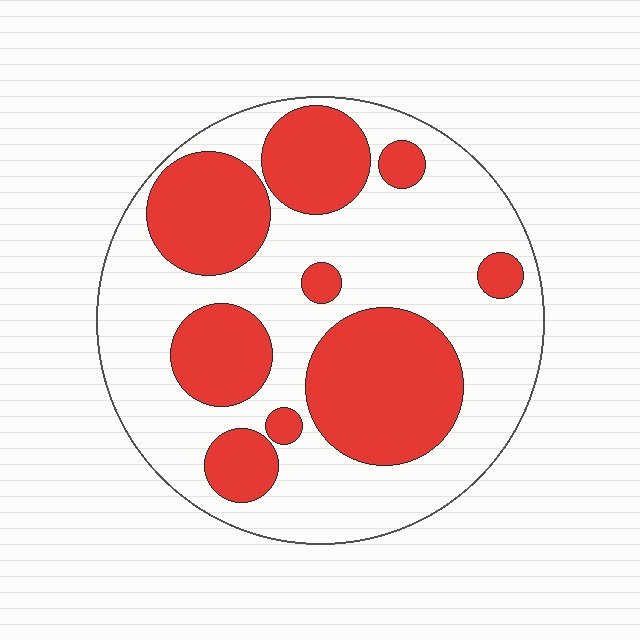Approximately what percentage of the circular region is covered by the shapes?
Approximately 40%.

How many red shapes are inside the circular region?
9.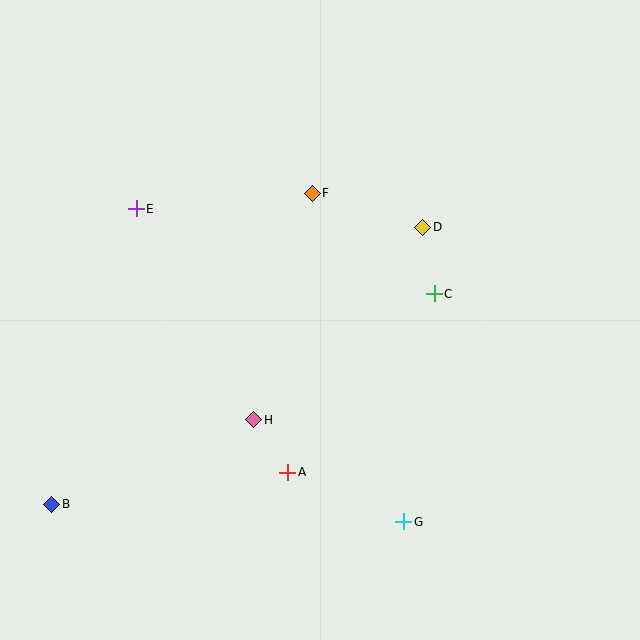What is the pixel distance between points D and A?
The distance between D and A is 280 pixels.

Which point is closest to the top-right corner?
Point D is closest to the top-right corner.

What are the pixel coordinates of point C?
Point C is at (434, 294).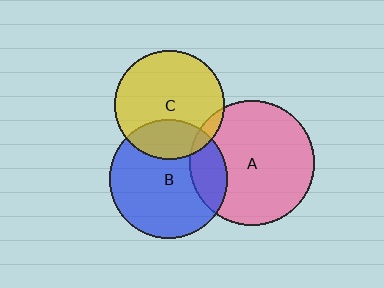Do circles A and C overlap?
Yes.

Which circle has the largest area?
Circle A (pink).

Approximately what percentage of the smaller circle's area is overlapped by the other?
Approximately 5%.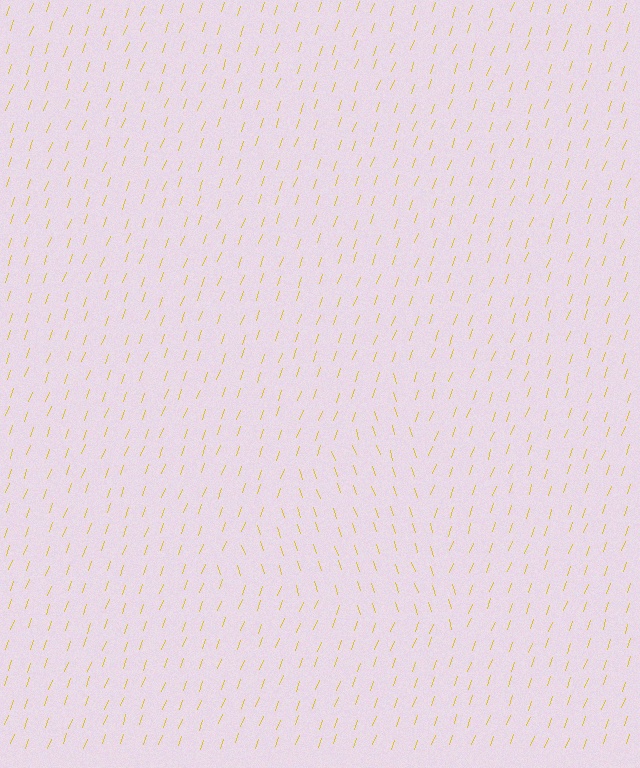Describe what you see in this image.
The image is filled with small yellow line segments. A triangle region in the image has lines oriented differently from the surrounding lines, creating a visible texture boundary.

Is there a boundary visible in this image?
Yes, there is a texture boundary formed by a change in line orientation.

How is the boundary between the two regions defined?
The boundary is defined purely by a change in line orientation (approximately 38 degrees difference). All lines are the same color and thickness.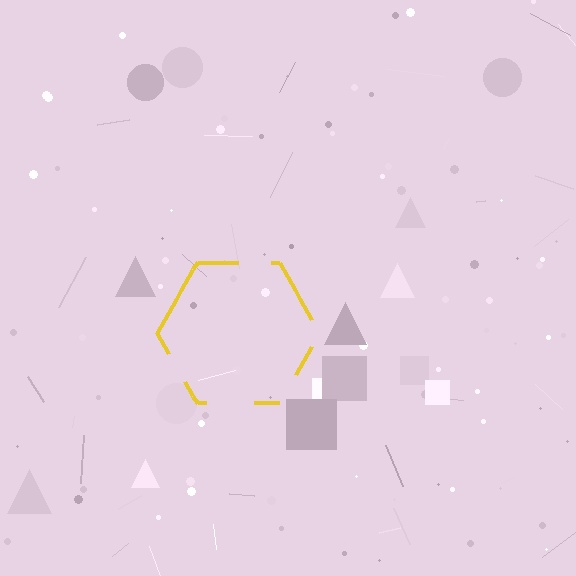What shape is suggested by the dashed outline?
The dashed outline suggests a hexagon.